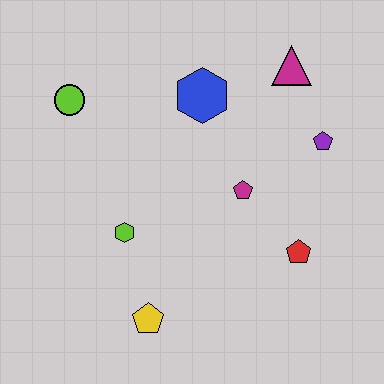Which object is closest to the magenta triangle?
The purple pentagon is closest to the magenta triangle.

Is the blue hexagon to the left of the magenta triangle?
Yes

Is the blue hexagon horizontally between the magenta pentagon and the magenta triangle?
No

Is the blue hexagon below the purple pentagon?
No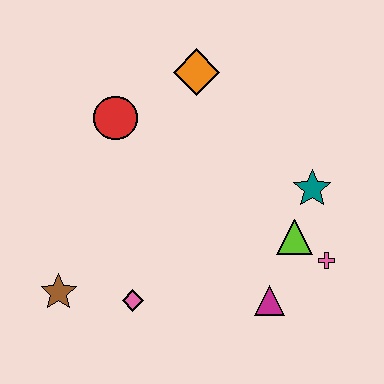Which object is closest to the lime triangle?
The pink cross is closest to the lime triangle.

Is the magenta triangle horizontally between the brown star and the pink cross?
Yes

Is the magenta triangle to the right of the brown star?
Yes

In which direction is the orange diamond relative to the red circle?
The orange diamond is to the right of the red circle.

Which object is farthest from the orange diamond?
The brown star is farthest from the orange diamond.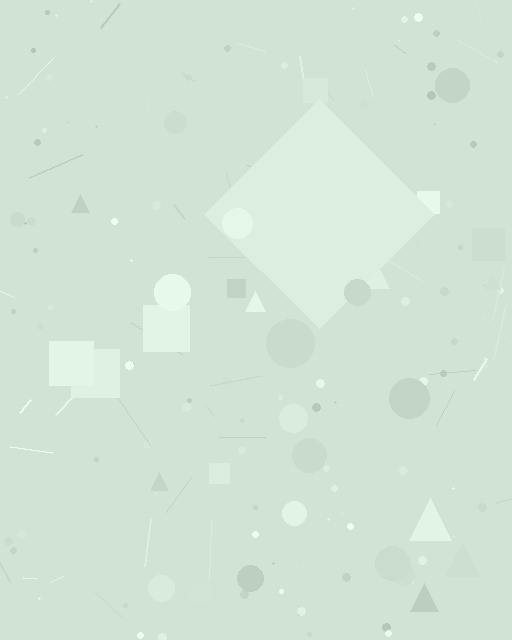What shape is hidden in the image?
A diamond is hidden in the image.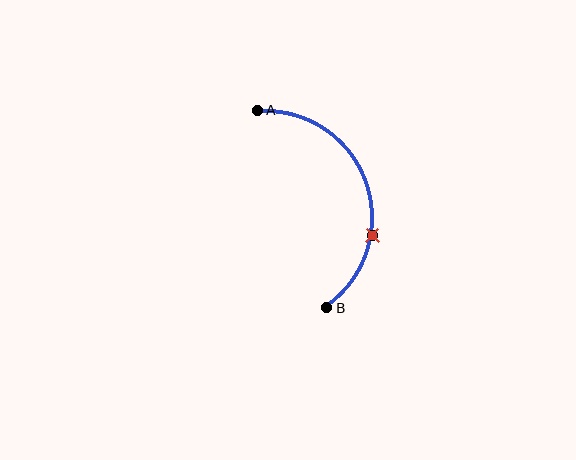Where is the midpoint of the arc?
The arc midpoint is the point on the curve farthest from the straight line joining A and B. It sits to the right of that line.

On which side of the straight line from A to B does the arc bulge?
The arc bulges to the right of the straight line connecting A and B.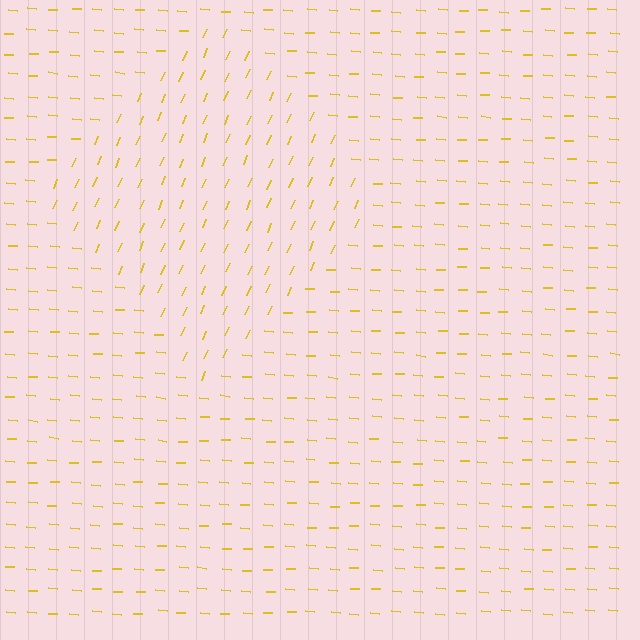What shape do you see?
I see a diamond.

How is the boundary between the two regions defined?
The boundary is defined purely by a change in line orientation (approximately 71 degrees difference). All lines are the same color and thickness.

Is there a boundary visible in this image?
Yes, there is a texture boundary formed by a change in line orientation.